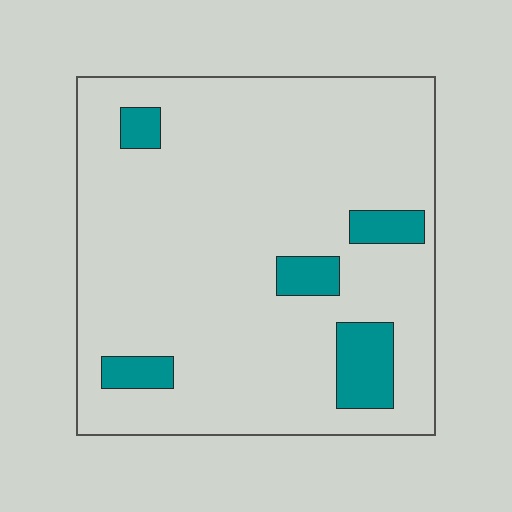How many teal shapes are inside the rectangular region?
5.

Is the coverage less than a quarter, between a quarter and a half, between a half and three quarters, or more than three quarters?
Less than a quarter.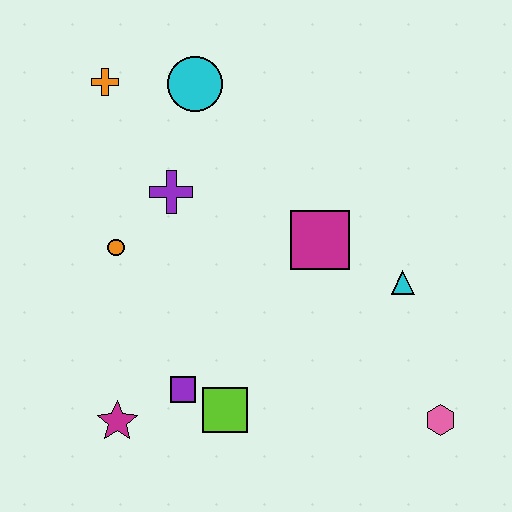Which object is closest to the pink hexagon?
The cyan triangle is closest to the pink hexagon.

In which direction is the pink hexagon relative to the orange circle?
The pink hexagon is to the right of the orange circle.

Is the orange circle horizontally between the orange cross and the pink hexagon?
Yes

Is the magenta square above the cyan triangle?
Yes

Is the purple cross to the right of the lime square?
No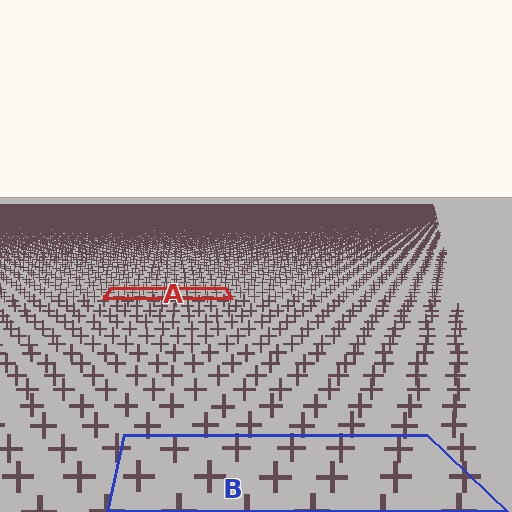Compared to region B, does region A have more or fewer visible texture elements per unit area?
Region A has more texture elements per unit area — they are packed more densely because it is farther away.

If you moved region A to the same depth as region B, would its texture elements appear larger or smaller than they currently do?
They would appear larger. At a closer depth, the same texture elements are projected at a bigger on-screen size.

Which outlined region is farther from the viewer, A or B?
Region A is farther from the viewer — the texture elements inside it appear smaller and more densely packed.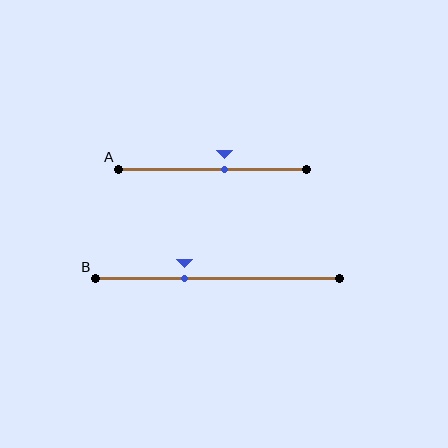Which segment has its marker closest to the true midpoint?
Segment A has its marker closest to the true midpoint.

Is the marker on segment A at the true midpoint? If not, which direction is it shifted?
No, the marker on segment A is shifted to the right by about 6% of the segment length.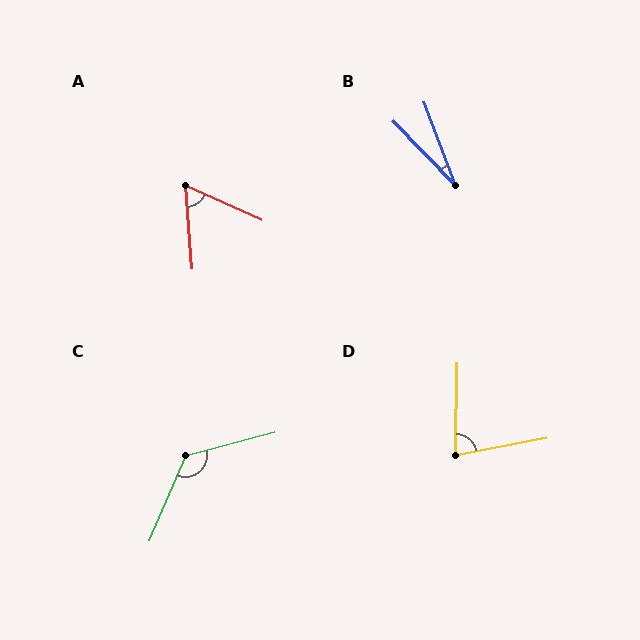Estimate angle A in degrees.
Approximately 62 degrees.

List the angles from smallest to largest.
B (24°), A (62°), D (78°), C (128°).